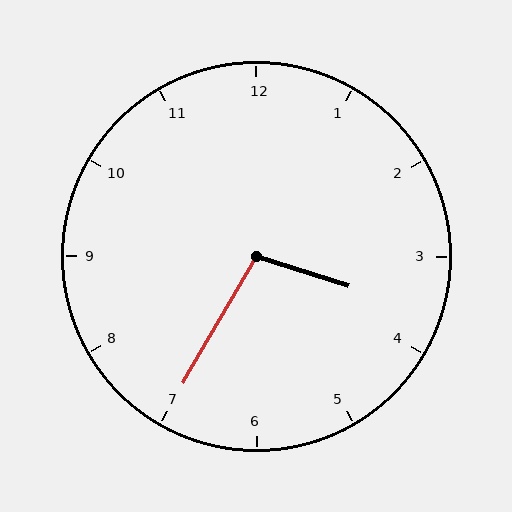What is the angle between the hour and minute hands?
Approximately 102 degrees.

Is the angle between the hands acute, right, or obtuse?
It is obtuse.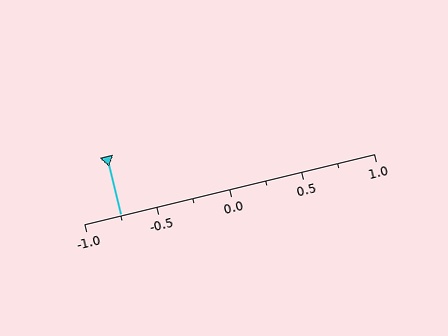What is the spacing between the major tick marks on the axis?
The major ticks are spaced 0.5 apart.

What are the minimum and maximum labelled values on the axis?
The axis runs from -1.0 to 1.0.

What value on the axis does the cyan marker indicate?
The marker indicates approximately -0.75.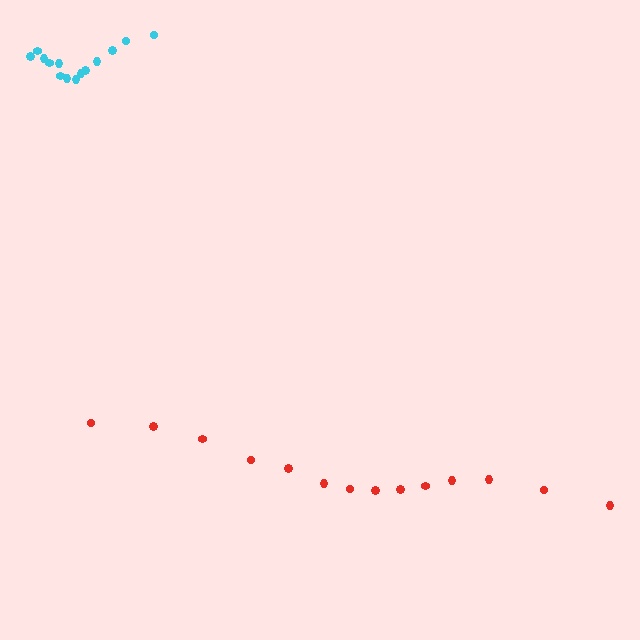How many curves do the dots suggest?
There are 2 distinct paths.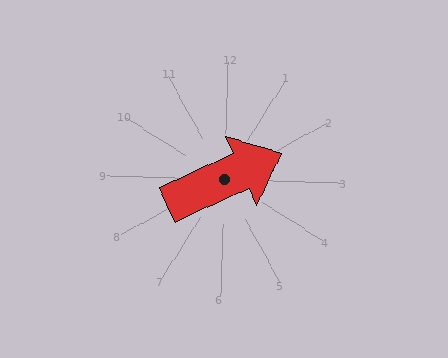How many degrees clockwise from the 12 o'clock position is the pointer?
Approximately 64 degrees.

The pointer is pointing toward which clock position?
Roughly 2 o'clock.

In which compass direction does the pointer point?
Northeast.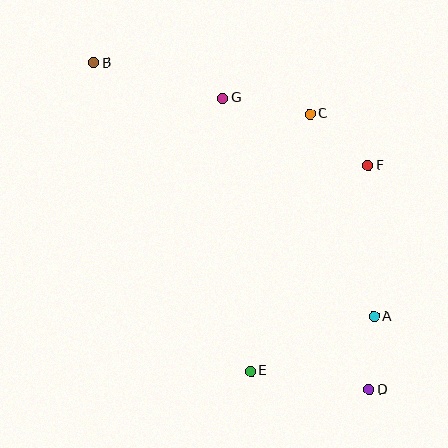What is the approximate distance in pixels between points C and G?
The distance between C and G is approximately 88 pixels.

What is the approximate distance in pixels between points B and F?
The distance between B and F is approximately 293 pixels.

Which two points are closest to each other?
Points A and D are closest to each other.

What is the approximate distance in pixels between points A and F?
The distance between A and F is approximately 151 pixels.